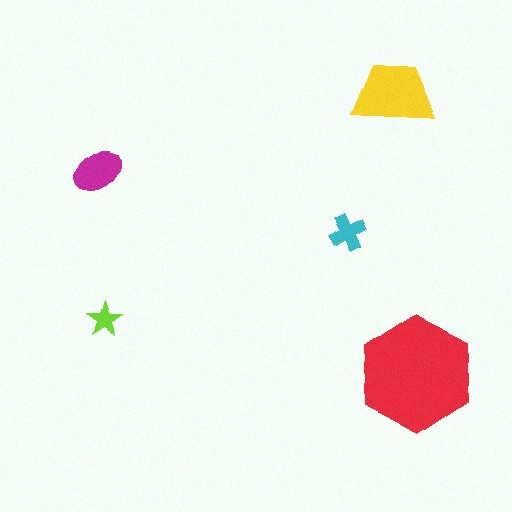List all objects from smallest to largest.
The lime star, the cyan cross, the magenta ellipse, the yellow trapezoid, the red hexagon.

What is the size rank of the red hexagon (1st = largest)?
1st.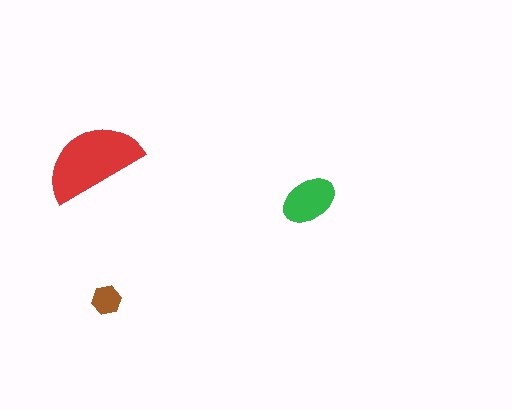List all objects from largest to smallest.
The red semicircle, the green ellipse, the brown hexagon.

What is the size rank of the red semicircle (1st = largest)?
1st.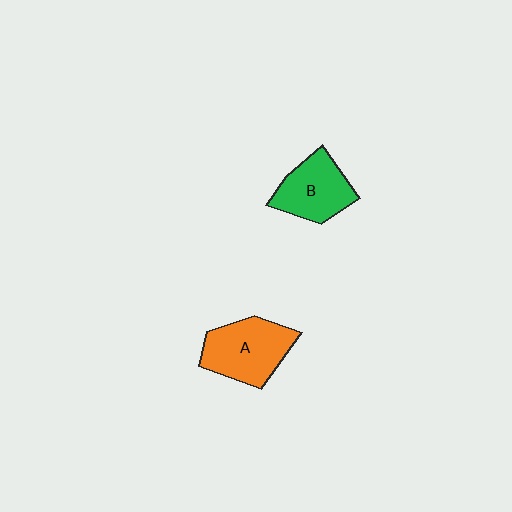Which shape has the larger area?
Shape A (orange).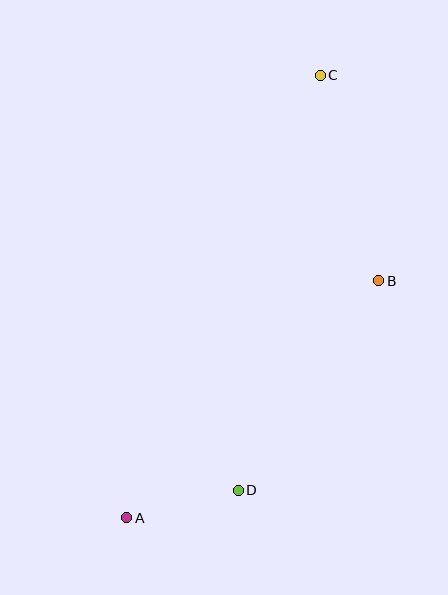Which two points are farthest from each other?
Points A and C are farthest from each other.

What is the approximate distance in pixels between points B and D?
The distance between B and D is approximately 252 pixels.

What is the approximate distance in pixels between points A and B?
The distance between A and B is approximately 346 pixels.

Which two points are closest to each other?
Points A and D are closest to each other.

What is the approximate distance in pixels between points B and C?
The distance between B and C is approximately 213 pixels.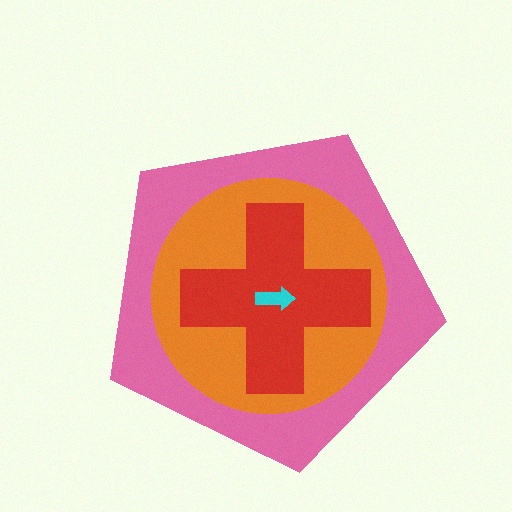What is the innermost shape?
The cyan arrow.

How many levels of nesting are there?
4.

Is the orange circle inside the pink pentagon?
Yes.